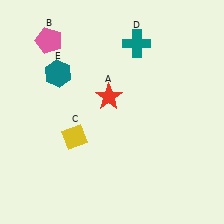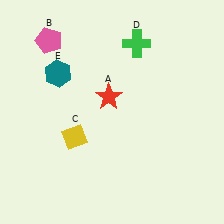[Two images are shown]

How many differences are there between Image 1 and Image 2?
There is 1 difference between the two images.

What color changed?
The cross (D) changed from teal in Image 1 to green in Image 2.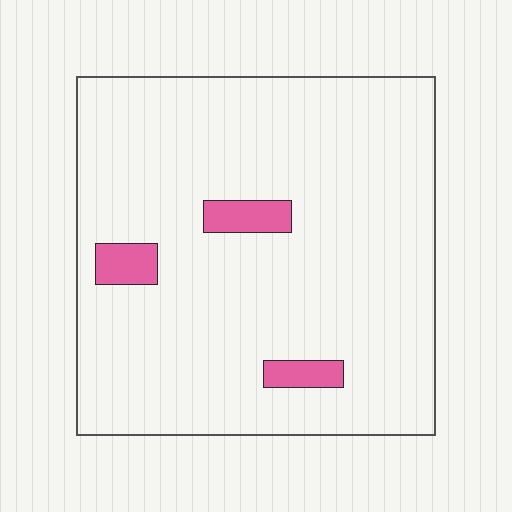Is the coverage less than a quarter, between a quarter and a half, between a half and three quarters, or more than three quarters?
Less than a quarter.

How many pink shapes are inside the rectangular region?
3.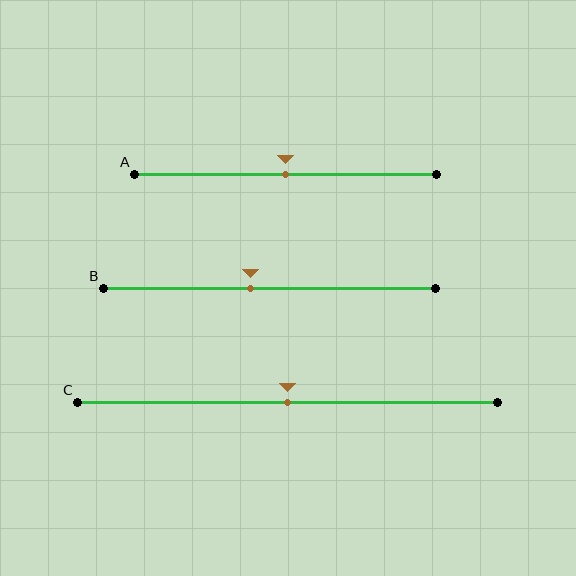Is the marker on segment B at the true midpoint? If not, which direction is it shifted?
No, the marker on segment B is shifted to the left by about 6% of the segment length.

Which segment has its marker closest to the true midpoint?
Segment A has its marker closest to the true midpoint.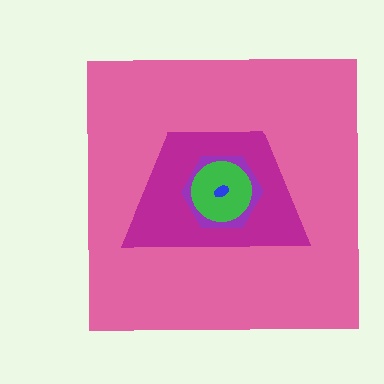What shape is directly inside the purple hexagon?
The green circle.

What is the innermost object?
The blue ellipse.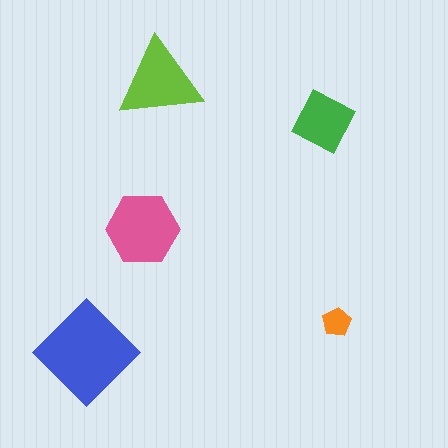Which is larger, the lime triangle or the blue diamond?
The blue diamond.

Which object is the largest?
The blue diamond.